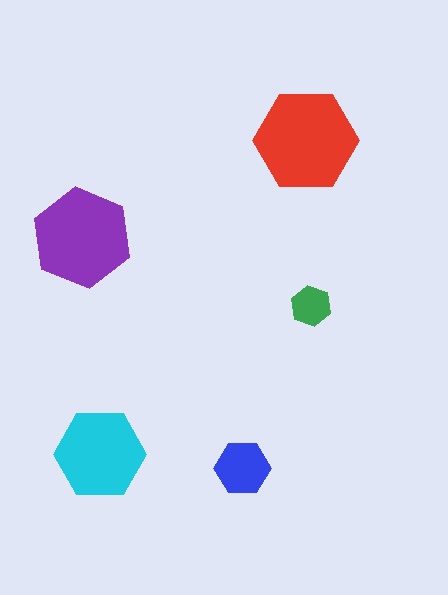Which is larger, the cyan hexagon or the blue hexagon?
The cyan one.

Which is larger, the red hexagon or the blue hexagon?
The red one.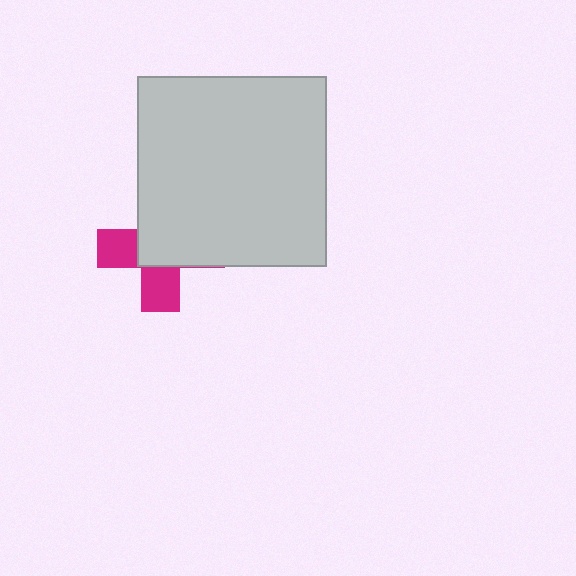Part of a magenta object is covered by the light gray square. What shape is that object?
It is a cross.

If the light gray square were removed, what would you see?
You would see the complete magenta cross.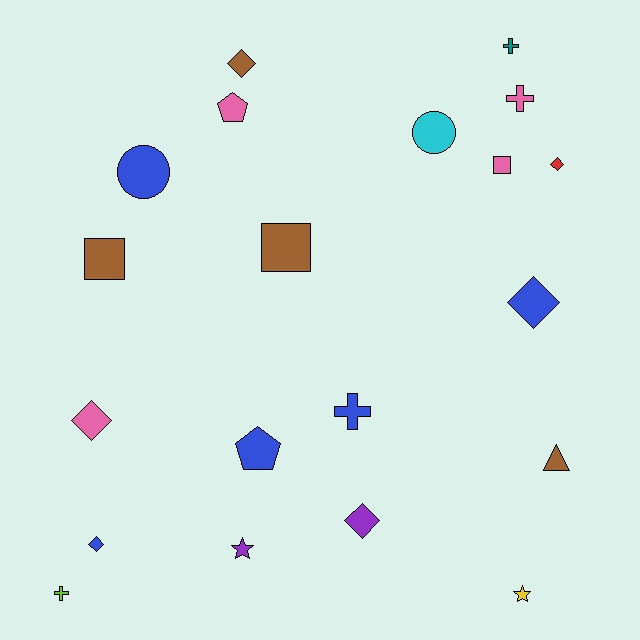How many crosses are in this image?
There are 4 crosses.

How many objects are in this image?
There are 20 objects.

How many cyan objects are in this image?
There is 1 cyan object.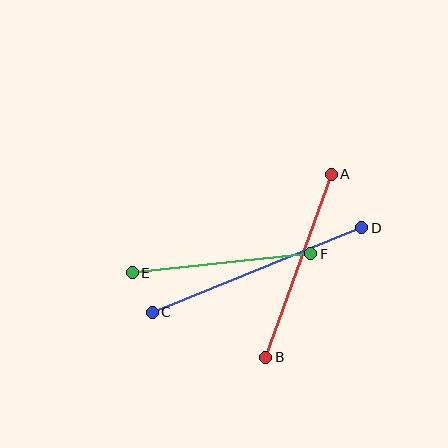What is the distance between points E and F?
The distance is approximately 179 pixels.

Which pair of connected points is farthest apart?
Points C and D are farthest apart.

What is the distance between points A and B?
The distance is approximately 194 pixels.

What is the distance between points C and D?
The distance is approximately 226 pixels.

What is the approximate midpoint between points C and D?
The midpoint is at approximately (257, 270) pixels.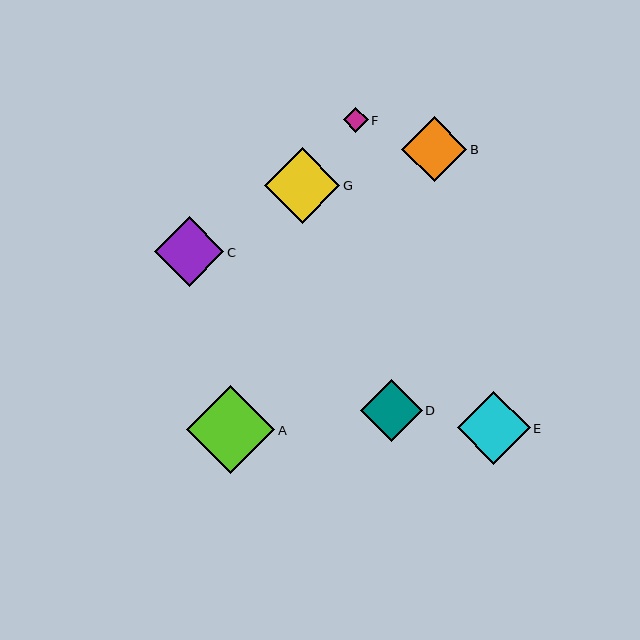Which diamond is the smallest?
Diamond F is the smallest with a size of approximately 25 pixels.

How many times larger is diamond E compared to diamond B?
Diamond E is approximately 1.1 times the size of diamond B.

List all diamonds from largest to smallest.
From largest to smallest: A, G, E, C, B, D, F.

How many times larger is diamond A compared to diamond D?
Diamond A is approximately 1.4 times the size of diamond D.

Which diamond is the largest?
Diamond A is the largest with a size of approximately 88 pixels.